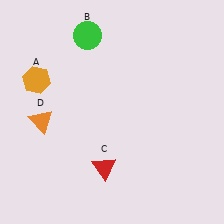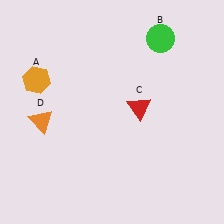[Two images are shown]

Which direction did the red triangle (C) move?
The red triangle (C) moved up.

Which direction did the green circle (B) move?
The green circle (B) moved right.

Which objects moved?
The objects that moved are: the green circle (B), the red triangle (C).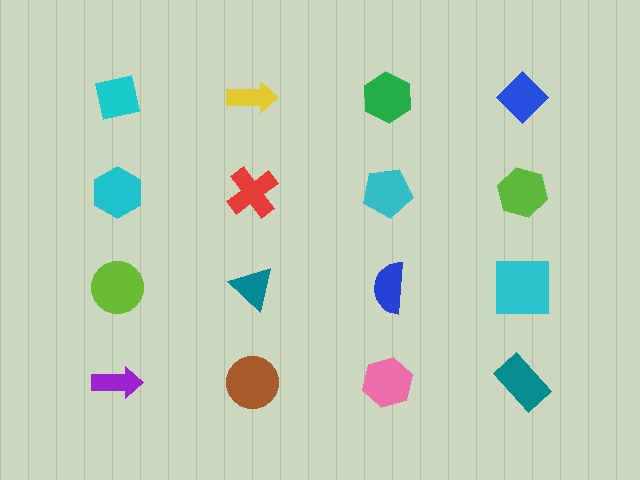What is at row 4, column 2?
A brown circle.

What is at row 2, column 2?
A red cross.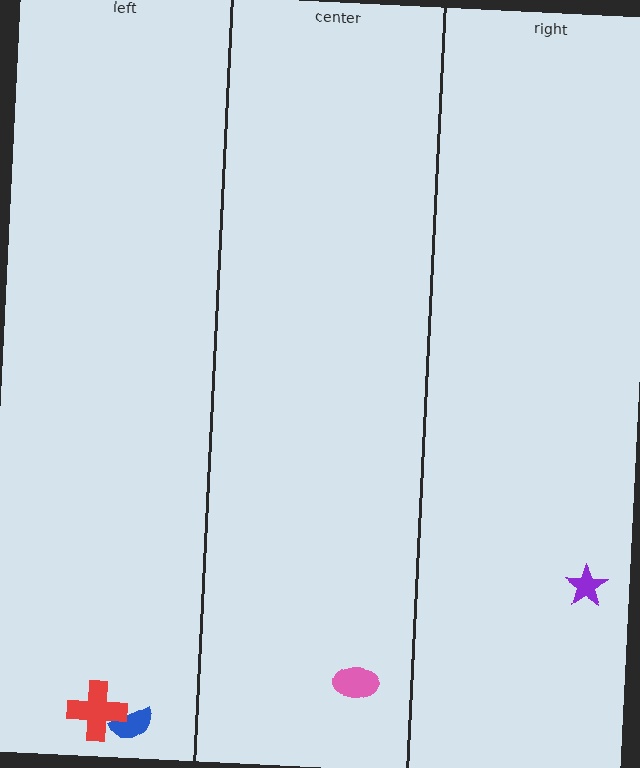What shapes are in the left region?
The blue semicircle, the red cross.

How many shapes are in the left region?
2.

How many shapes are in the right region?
1.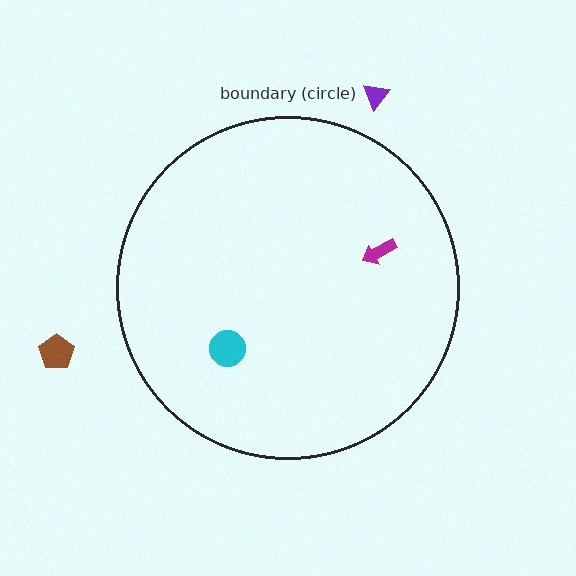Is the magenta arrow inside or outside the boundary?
Inside.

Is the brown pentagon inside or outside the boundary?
Outside.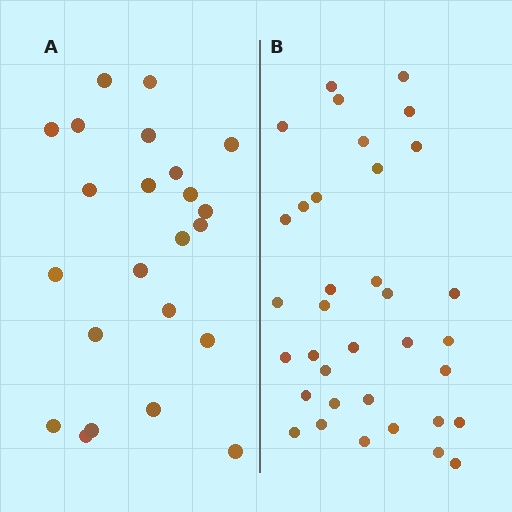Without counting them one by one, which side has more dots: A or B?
Region B (the right region) has more dots.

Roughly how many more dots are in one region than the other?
Region B has roughly 12 or so more dots than region A.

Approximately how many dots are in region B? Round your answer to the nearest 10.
About 40 dots. (The exact count is 35, which rounds to 40.)